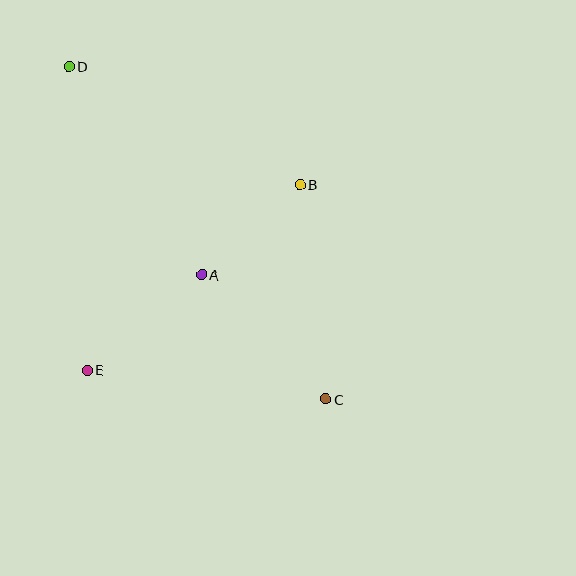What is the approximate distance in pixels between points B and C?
The distance between B and C is approximately 216 pixels.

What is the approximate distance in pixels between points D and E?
The distance between D and E is approximately 304 pixels.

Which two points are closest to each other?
Points A and B are closest to each other.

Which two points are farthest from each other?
Points C and D are farthest from each other.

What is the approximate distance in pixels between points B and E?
The distance between B and E is approximately 282 pixels.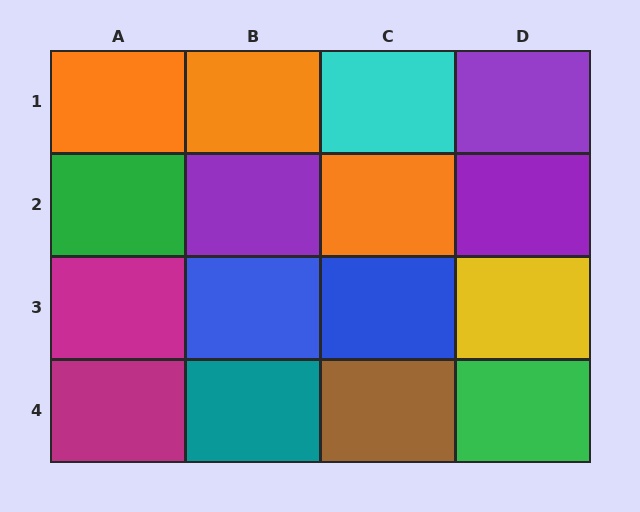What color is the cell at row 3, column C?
Blue.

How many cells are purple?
3 cells are purple.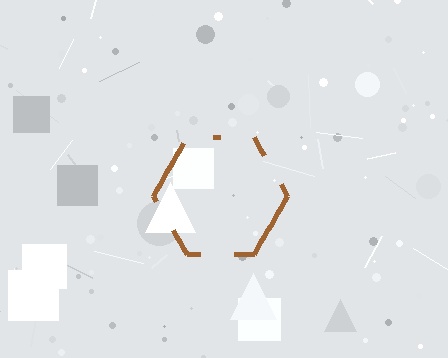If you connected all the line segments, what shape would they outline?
They would outline a hexagon.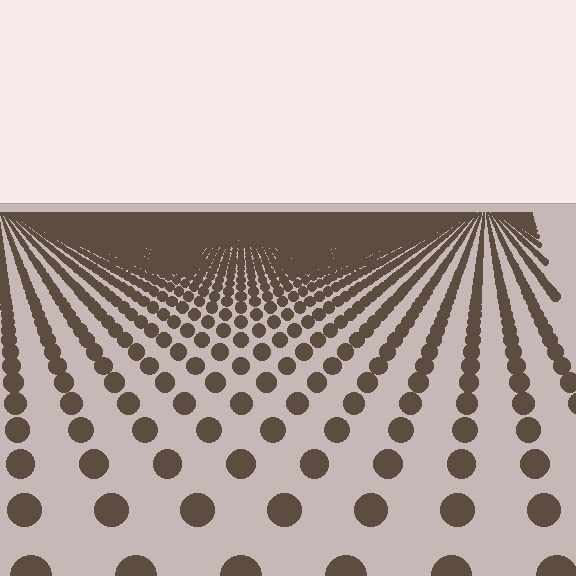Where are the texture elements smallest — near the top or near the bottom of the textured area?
Near the top.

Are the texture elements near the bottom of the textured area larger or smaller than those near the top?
Larger. Near the bottom, elements are closer to the viewer and appear at a bigger on-screen size.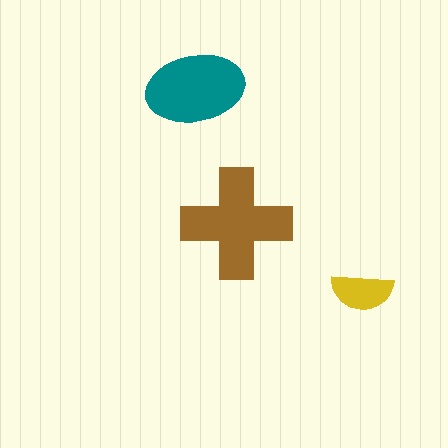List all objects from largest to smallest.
The brown cross, the teal ellipse, the yellow semicircle.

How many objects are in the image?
There are 3 objects in the image.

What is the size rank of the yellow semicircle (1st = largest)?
3rd.